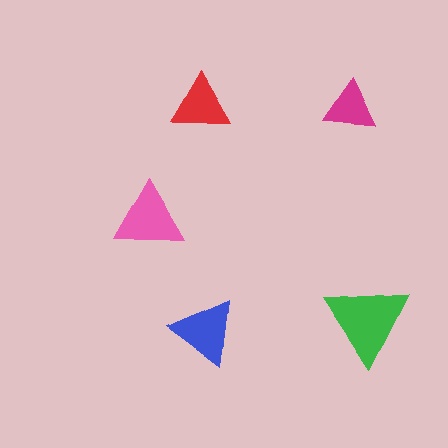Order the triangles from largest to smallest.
the green one, the pink one, the blue one, the red one, the magenta one.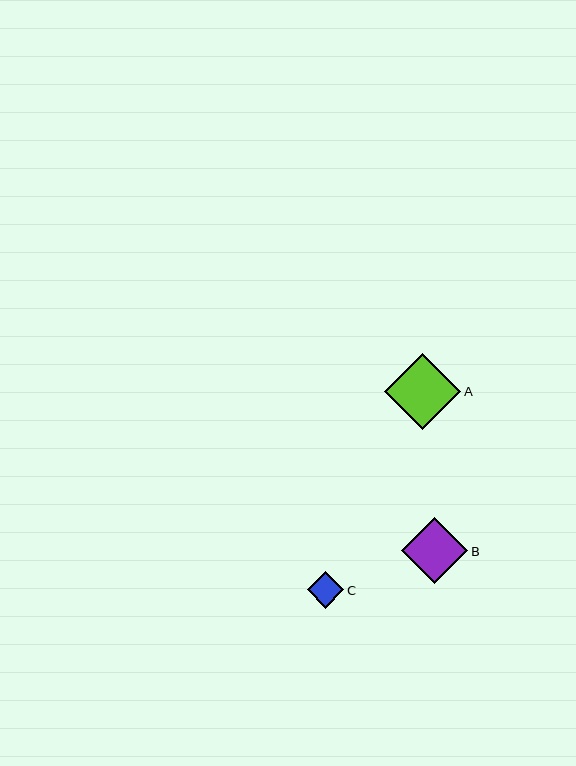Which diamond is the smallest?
Diamond C is the smallest with a size of approximately 37 pixels.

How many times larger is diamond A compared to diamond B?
Diamond A is approximately 1.2 times the size of diamond B.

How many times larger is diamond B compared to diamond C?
Diamond B is approximately 1.8 times the size of diamond C.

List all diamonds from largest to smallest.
From largest to smallest: A, B, C.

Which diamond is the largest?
Diamond A is the largest with a size of approximately 77 pixels.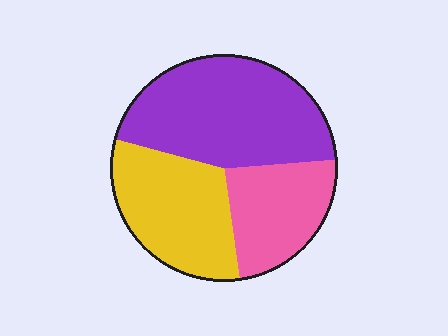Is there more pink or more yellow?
Yellow.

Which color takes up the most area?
Purple, at roughly 45%.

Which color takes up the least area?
Pink, at roughly 25%.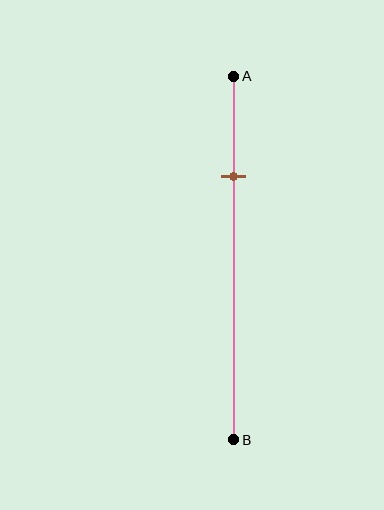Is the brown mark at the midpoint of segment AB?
No, the mark is at about 30% from A, not at the 50% midpoint.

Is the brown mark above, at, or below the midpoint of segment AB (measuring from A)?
The brown mark is above the midpoint of segment AB.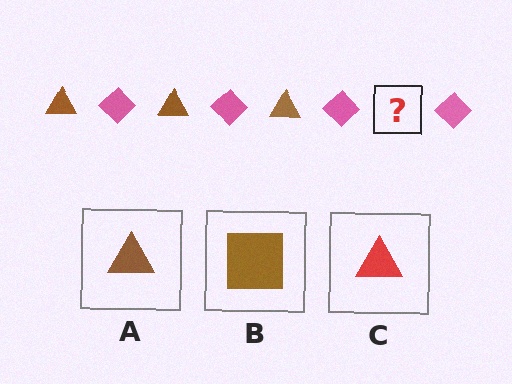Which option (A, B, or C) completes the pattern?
A.